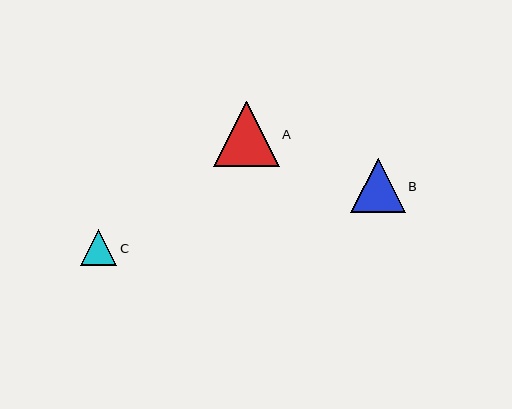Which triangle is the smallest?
Triangle C is the smallest with a size of approximately 36 pixels.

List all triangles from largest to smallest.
From largest to smallest: A, B, C.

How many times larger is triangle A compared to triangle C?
Triangle A is approximately 1.8 times the size of triangle C.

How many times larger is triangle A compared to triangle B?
Triangle A is approximately 1.2 times the size of triangle B.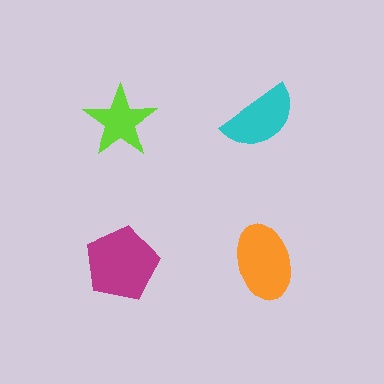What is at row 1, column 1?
A lime star.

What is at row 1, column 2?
A cyan semicircle.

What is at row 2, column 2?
An orange ellipse.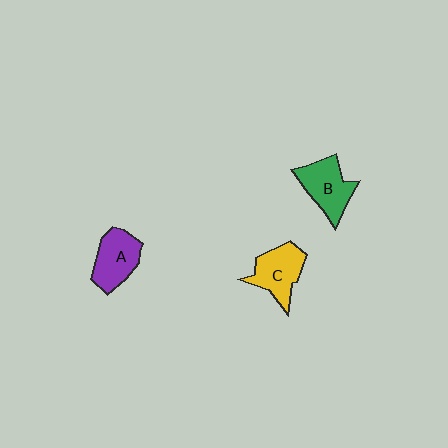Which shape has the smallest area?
Shape A (purple).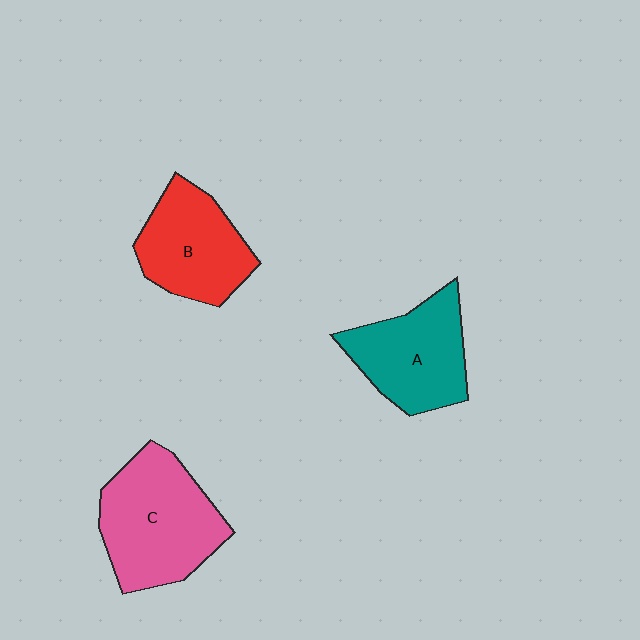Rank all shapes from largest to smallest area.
From largest to smallest: C (pink), A (teal), B (red).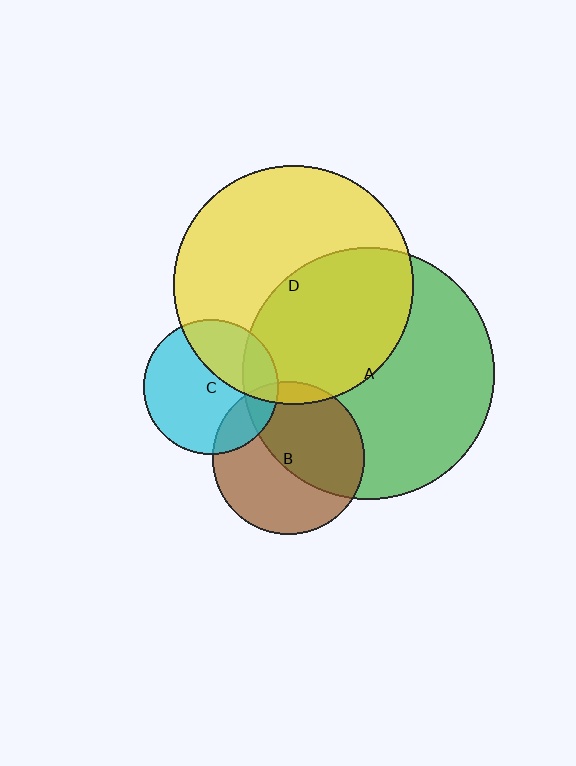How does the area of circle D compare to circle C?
Approximately 3.2 times.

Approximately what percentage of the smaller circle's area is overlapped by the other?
Approximately 35%.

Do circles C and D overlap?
Yes.